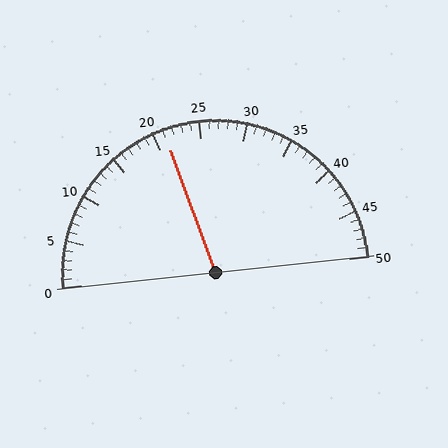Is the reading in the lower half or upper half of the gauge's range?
The reading is in the lower half of the range (0 to 50).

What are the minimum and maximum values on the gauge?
The gauge ranges from 0 to 50.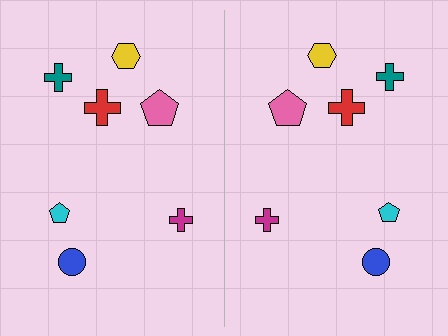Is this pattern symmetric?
Yes, this pattern has bilateral (reflection) symmetry.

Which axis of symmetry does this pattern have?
The pattern has a vertical axis of symmetry running through the center of the image.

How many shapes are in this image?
There are 14 shapes in this image.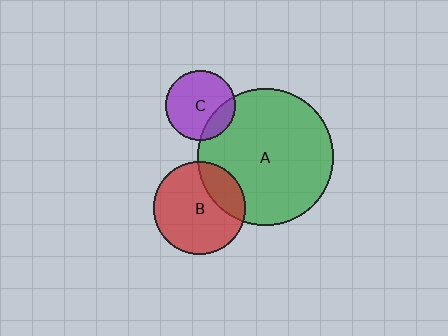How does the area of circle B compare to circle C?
Approximately 1.8 times.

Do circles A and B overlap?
Yes.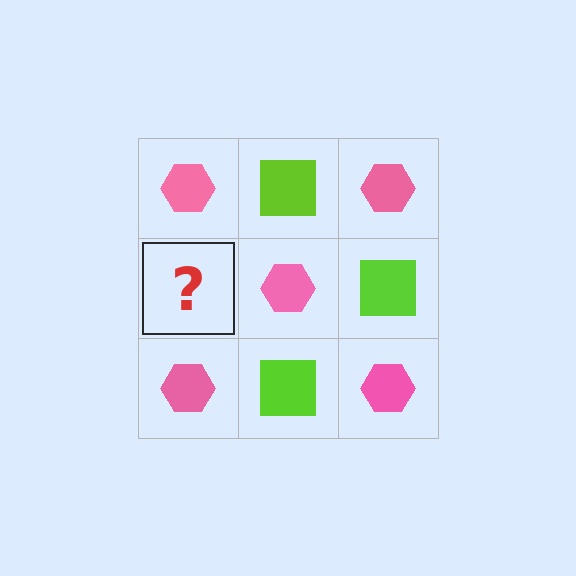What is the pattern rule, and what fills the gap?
The rule is that it alternates pink hexagon and lime square in a checkerboard pattern. The gap should be filled with a lime square.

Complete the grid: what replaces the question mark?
The question mark should be replaced with a lime square.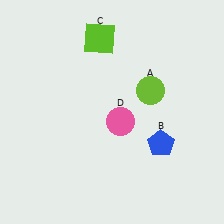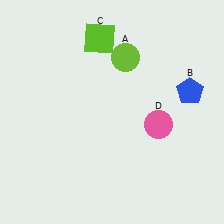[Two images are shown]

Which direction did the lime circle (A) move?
The lime circle (A) moved up.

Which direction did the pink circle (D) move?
The pink circle (D) moved right.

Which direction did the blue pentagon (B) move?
The blue pentagon (B) moved up.